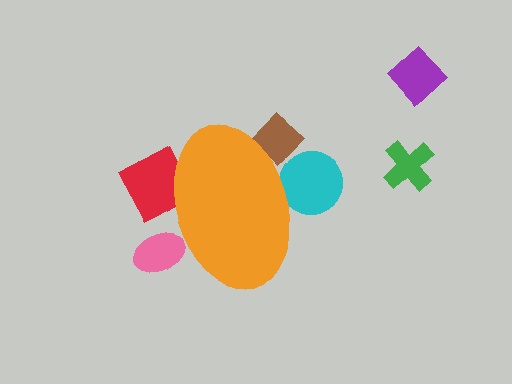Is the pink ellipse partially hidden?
Yes, the pink ellipse is partially hidden behind the orange ellipse.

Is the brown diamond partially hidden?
Yes, the brown diamond is partially hidden behind the orange ellipse.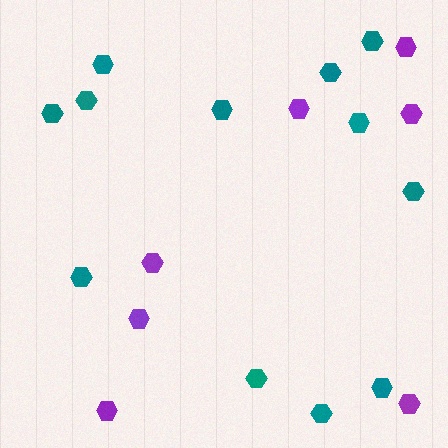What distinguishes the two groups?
There are 2 groups: one group of teal hexagons (12) and one group of purple hexagons (7).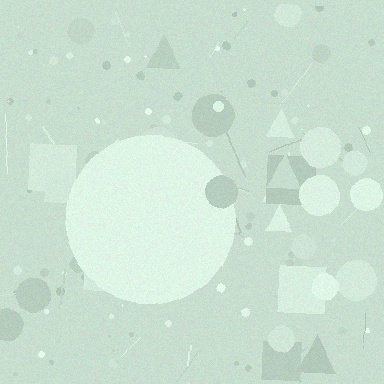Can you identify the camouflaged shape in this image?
The camouflaged shape is a circle.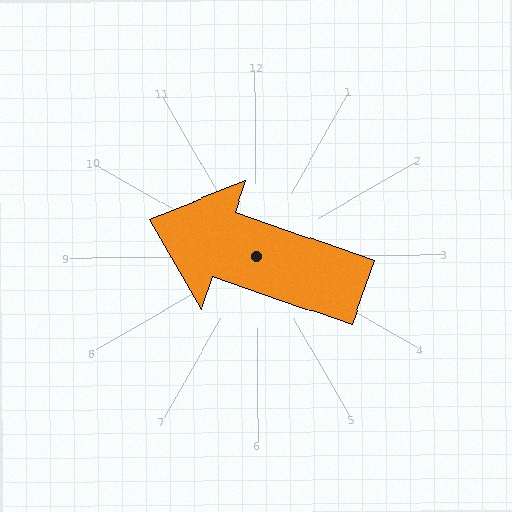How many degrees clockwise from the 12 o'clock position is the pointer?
Approximately 289 degrees.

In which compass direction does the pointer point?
West.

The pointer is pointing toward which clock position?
Roughly 10 o'clock.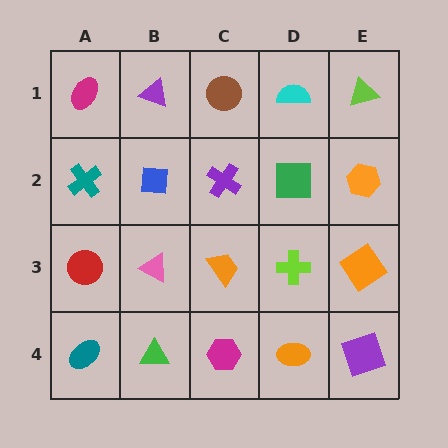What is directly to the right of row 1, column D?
A lime triangle.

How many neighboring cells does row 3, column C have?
4.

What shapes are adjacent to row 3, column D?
A green square (row 2, column D), an orange ellipse (row 4, column D), an orange trapezoid (row 3, column C), an orange diamond (row 3, column E).